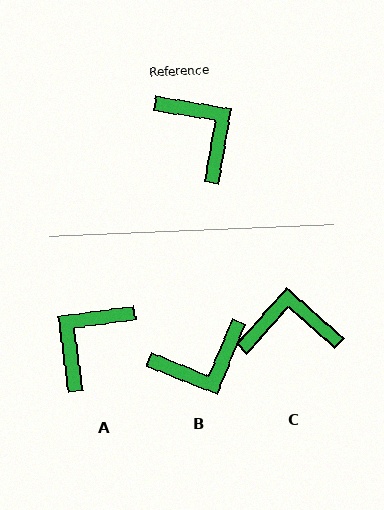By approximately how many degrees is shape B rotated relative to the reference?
Approximately 102 degrees clockwise.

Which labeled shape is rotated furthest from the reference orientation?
A, about 108 degrees away.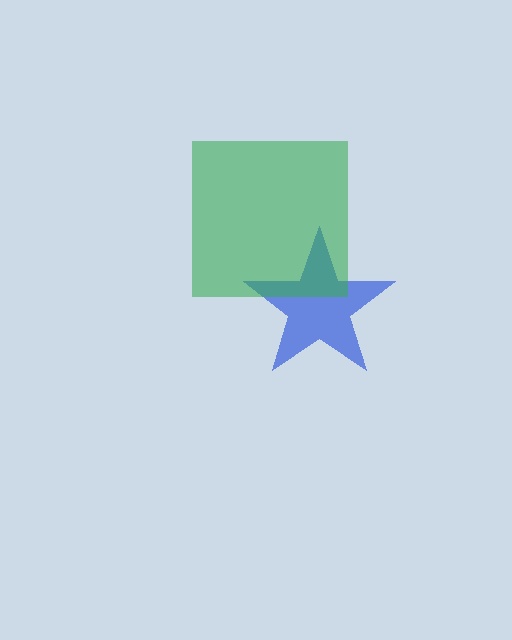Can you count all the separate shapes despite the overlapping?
Yes, there are 2 separate shapes.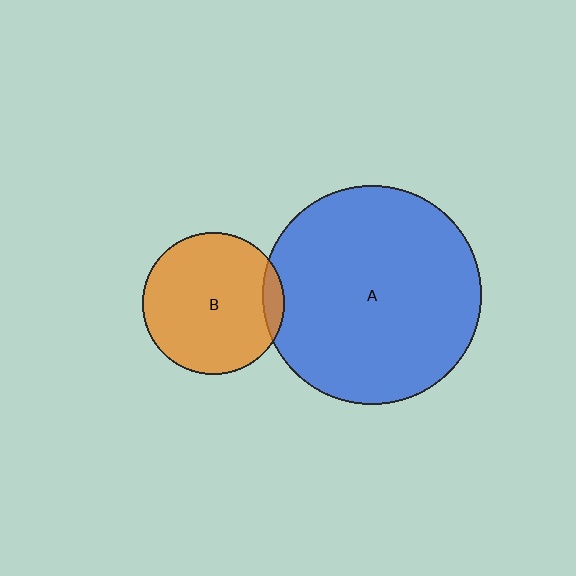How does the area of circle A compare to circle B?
Approximately 2.4 times.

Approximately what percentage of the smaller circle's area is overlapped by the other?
Approximately 10%.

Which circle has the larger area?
Circle A (blue).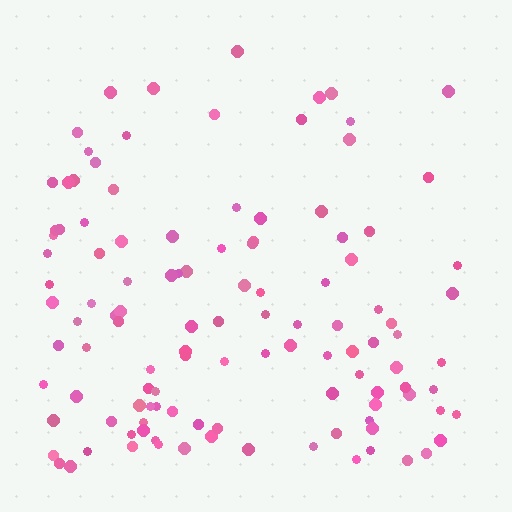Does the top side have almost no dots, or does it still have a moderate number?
Still a moderate number, just noticeably fewer than the bottom.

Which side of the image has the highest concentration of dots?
The bottom.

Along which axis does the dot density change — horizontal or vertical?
Vertical.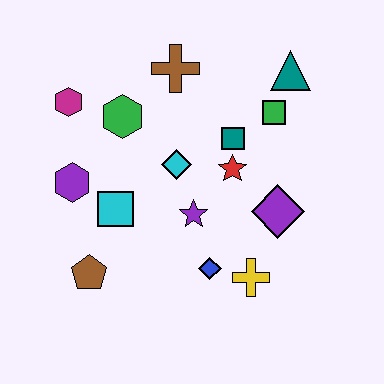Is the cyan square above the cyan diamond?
No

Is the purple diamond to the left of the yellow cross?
No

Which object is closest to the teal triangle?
The green square is closest to the teal triangle.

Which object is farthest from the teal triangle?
The brown pentagon is farthest from the teal triangle.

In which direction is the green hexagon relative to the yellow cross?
The green hexagon is above the yellow cross.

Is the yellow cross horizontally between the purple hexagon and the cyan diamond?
No